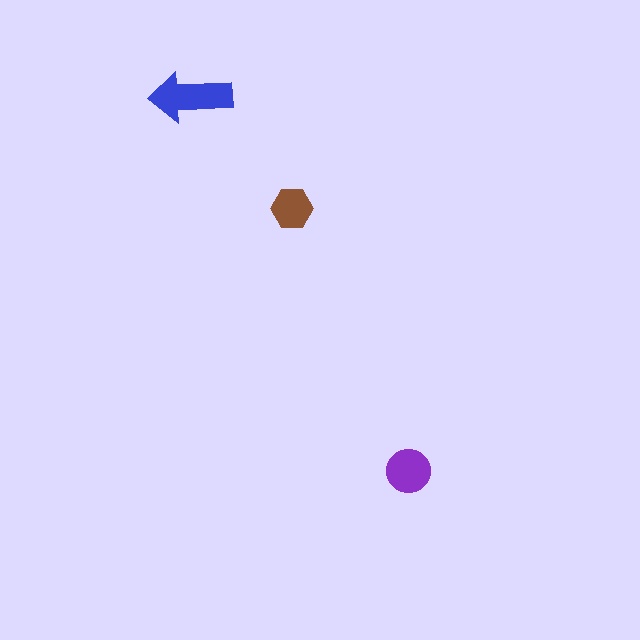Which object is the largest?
The blue arrow.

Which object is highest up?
The blue arrow is topmost.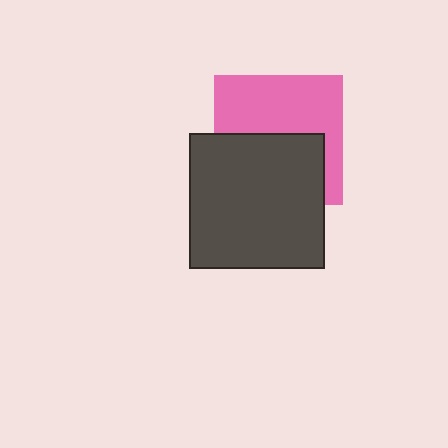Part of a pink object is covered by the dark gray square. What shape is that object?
It is a square.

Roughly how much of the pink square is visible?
About half of it is visible (roughly 52%).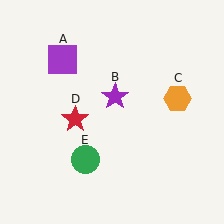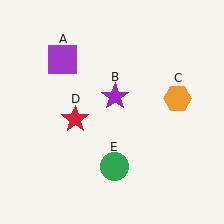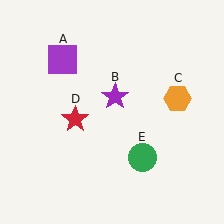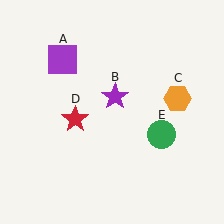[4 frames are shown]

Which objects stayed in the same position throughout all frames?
Purple square (object A) and purple star (object B) and orange hexagon (object C) and red star (object D) remained stationary.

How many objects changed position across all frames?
1 object changed position: green circle (object E).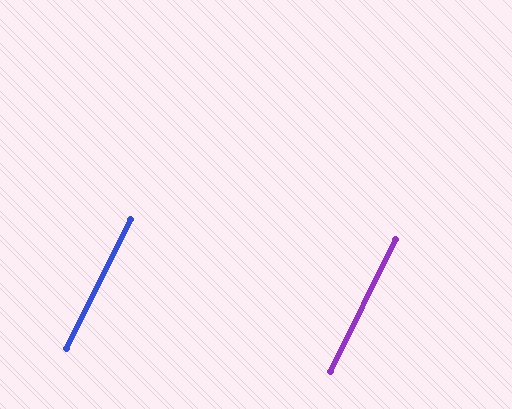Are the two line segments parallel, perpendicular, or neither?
Parallel — their directions differ by only 0.1°.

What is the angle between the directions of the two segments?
Approximately 0 degrees.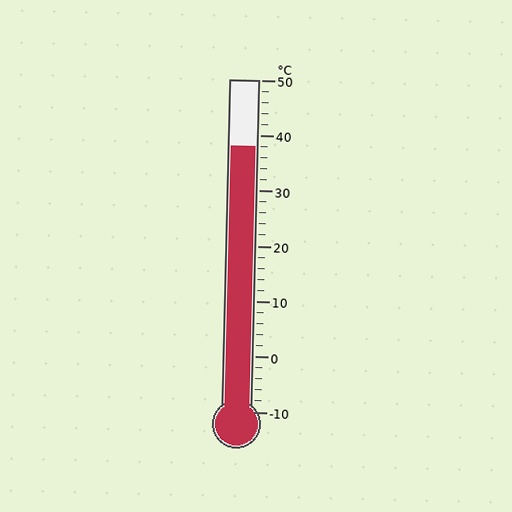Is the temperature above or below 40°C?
The temperature is below 40°C.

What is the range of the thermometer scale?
The thermometer scale ranges from -10°C to 50°C.